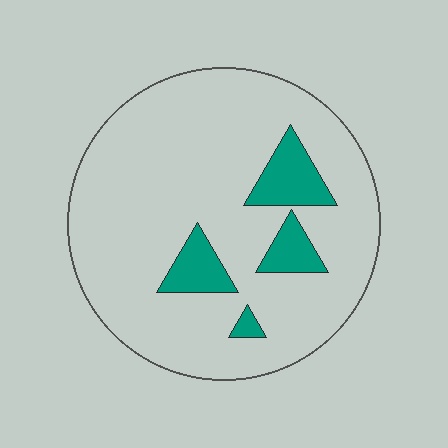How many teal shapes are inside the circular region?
4.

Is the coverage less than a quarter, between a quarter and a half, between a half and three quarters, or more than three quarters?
Less than a quarter.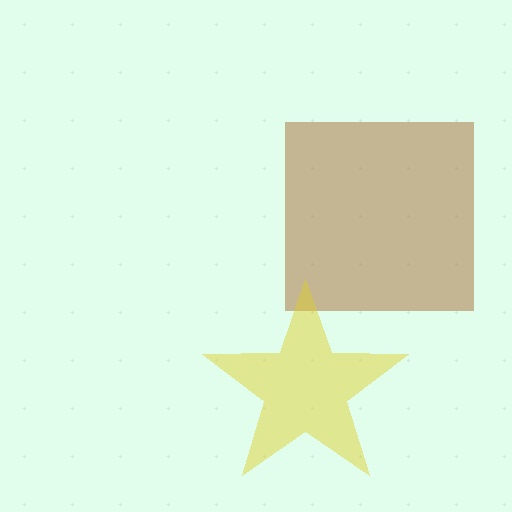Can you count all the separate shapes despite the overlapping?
Yes, there are 2 separate shapes.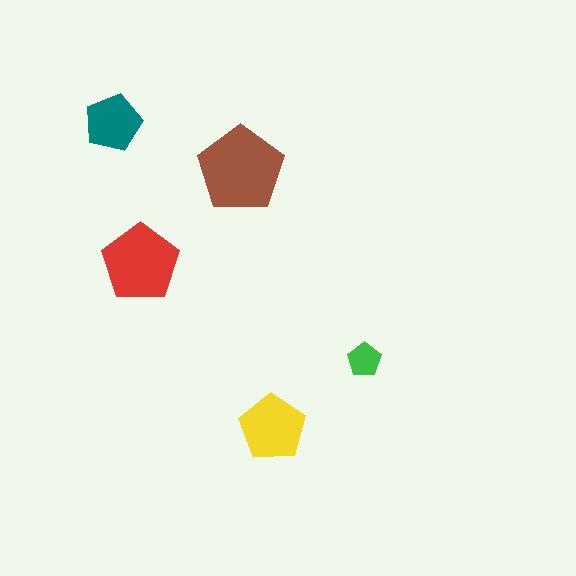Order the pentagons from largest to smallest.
the brown one, the red one, the yellow one, the teal one, the green one.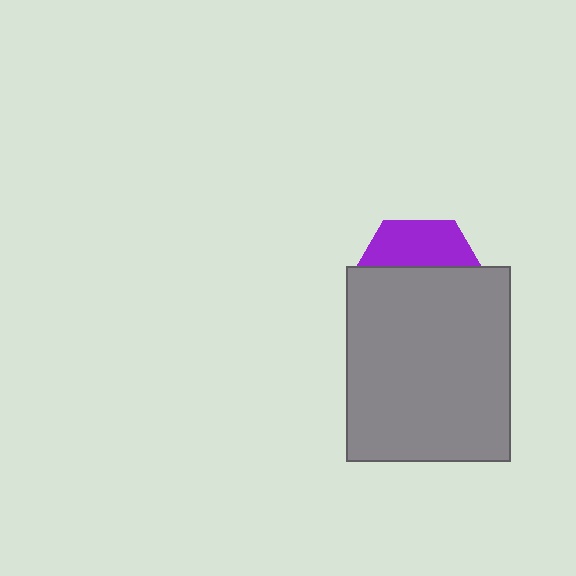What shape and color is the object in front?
The object in front is a gray rectangle.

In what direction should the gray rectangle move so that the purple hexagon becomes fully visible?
The gray rectangle should move down. That is the shortest direction to clear the overlap and leave the purple hexagon fully visible.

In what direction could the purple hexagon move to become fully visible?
The purple hexagon could move up. That would shift it out from behind the gray rectangle entirely.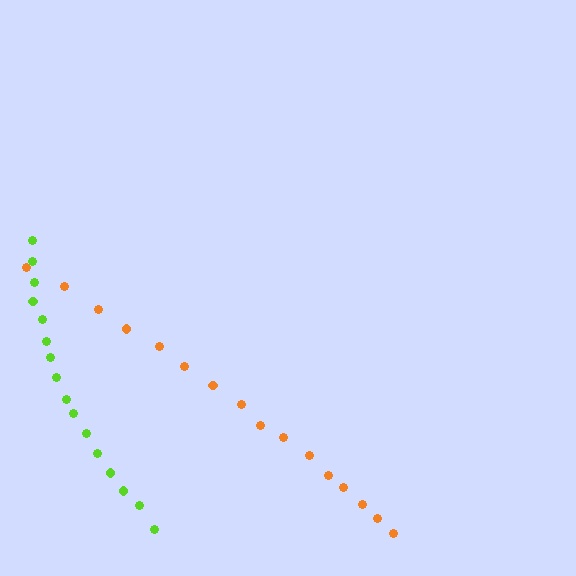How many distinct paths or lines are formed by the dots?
There are 2 distinct paths.